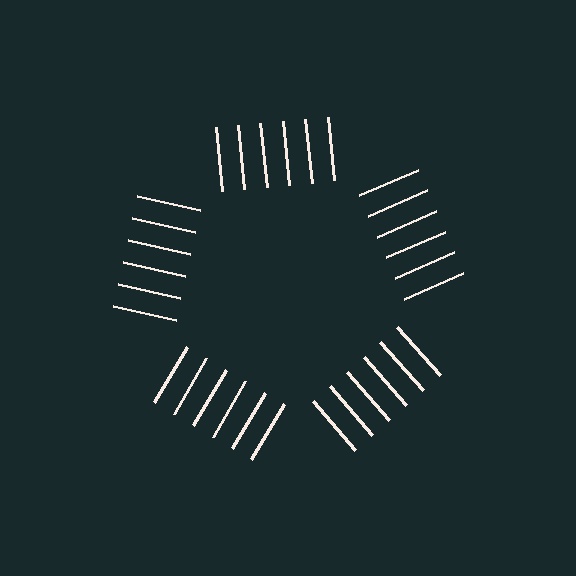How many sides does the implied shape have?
5 sides — the line-ends trace a pentagon.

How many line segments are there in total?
30 — 6 along each of the 5 edges.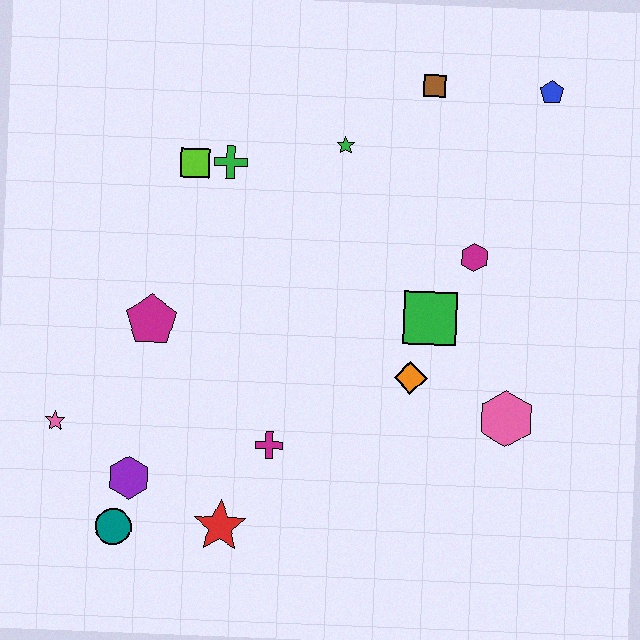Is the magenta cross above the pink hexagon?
No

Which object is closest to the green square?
The orange diamond is closest to the green square.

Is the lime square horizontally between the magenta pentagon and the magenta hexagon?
Yes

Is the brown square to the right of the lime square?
Yes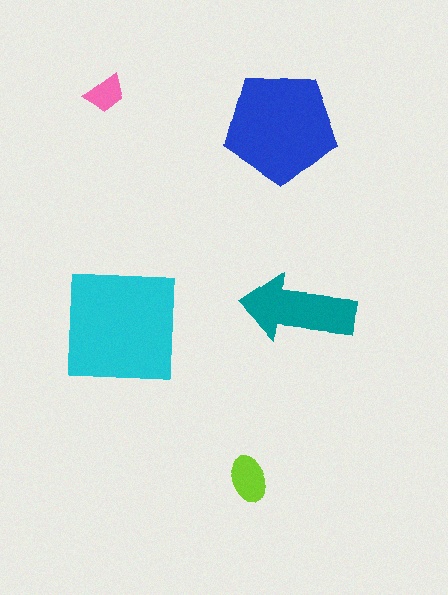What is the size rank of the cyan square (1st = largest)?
1st.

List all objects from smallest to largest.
The pink trapezoid, the lime ellipse, the teal arrow, the blue pentagon, the cyan square.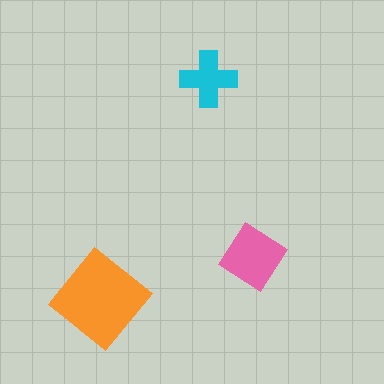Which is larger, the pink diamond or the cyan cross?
The pink diamond.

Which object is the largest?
The orange diamond.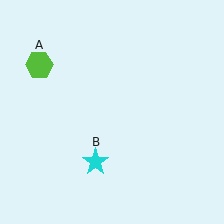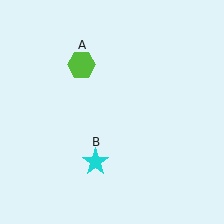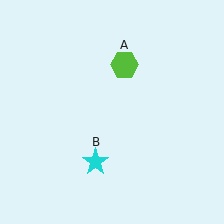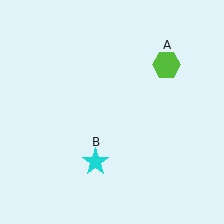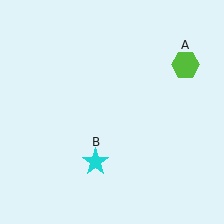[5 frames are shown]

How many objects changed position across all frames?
1 object changed position: lime hexagon (object A).